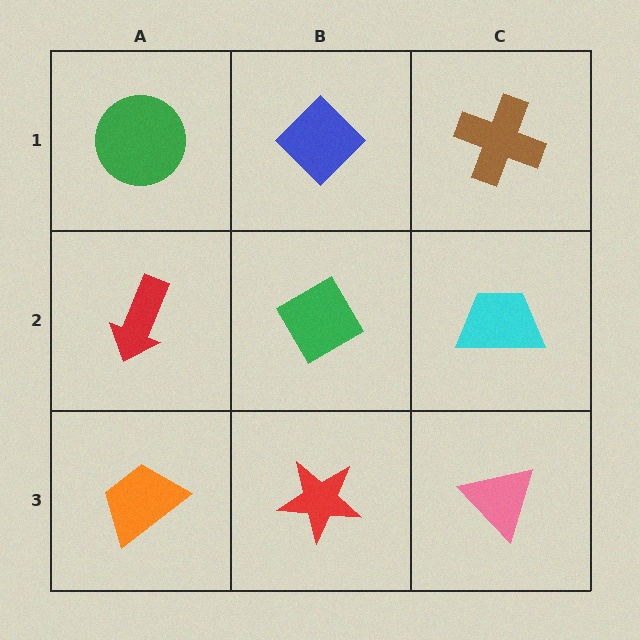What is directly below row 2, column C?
A pink triangle.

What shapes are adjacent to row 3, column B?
A green diamond (row 2, column B), an orange trapezoid (row 3, column A), a pink triangle (row 3, column C).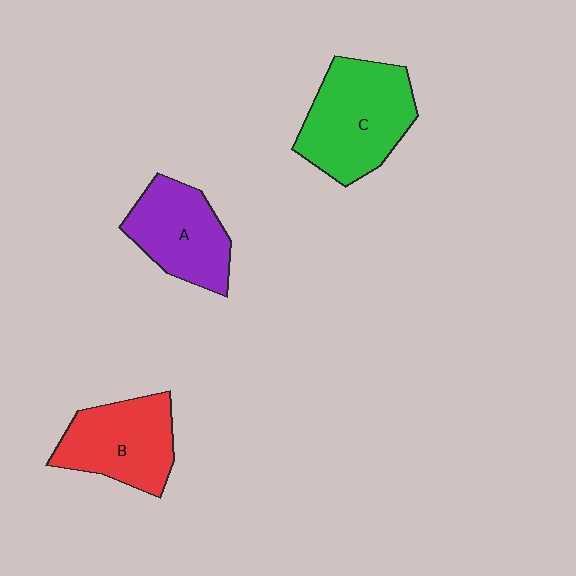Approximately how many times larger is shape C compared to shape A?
Approximately 1.3 times.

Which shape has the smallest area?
Shape A (purple).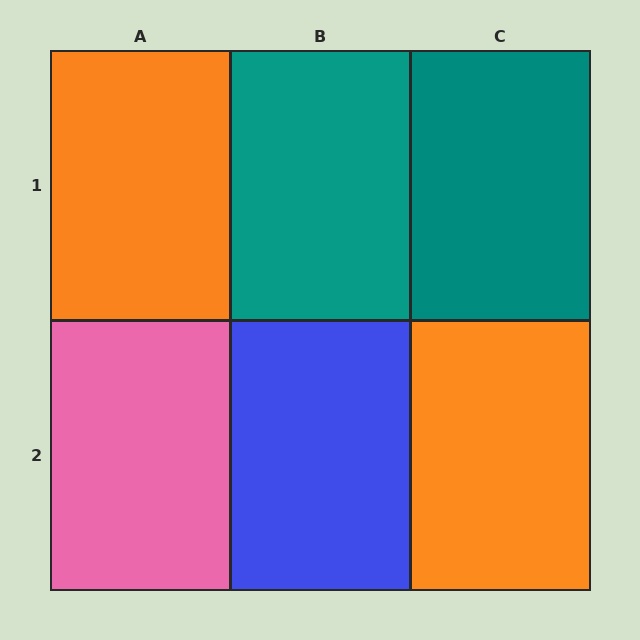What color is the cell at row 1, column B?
Teal.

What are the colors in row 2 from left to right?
Pink, blue, orange.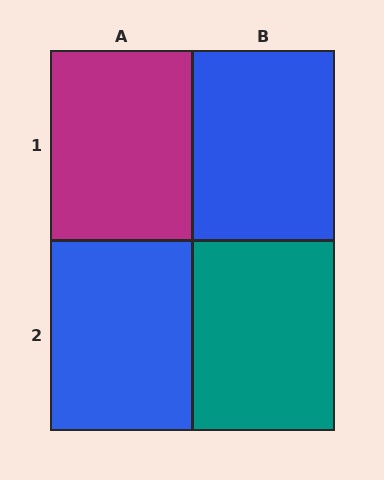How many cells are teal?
1 cell is teal.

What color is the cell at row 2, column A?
Blue.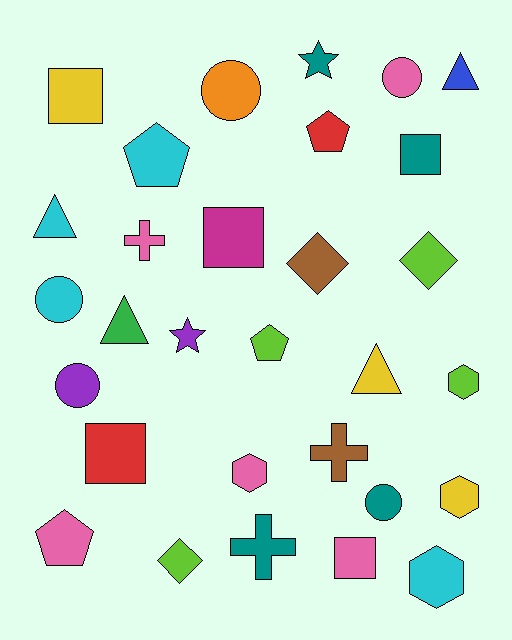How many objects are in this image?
There are 30 objects.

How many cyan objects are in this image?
There are 4 cyan objects.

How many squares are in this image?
There are 5 squares.